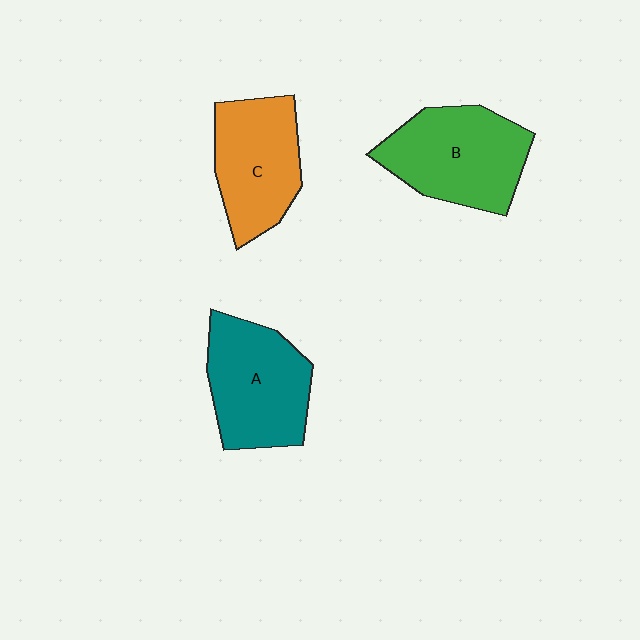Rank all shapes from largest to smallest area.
From largest to smallest: B (green), A (teal), C (orange).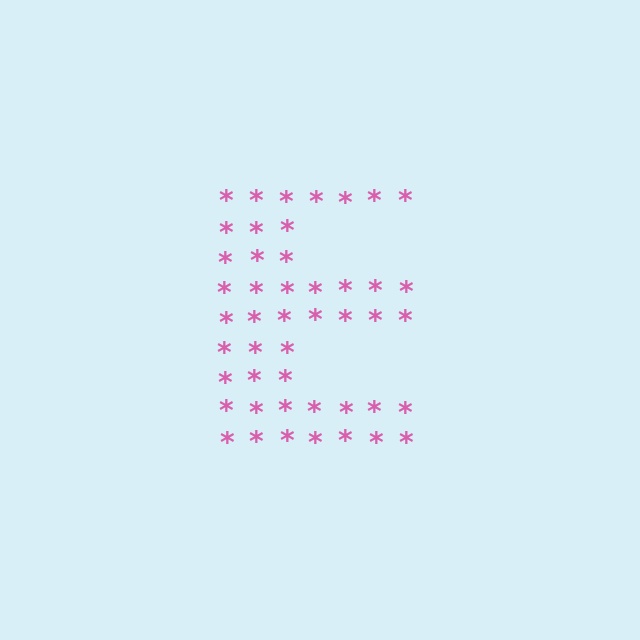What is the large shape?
The large shape is the letter E.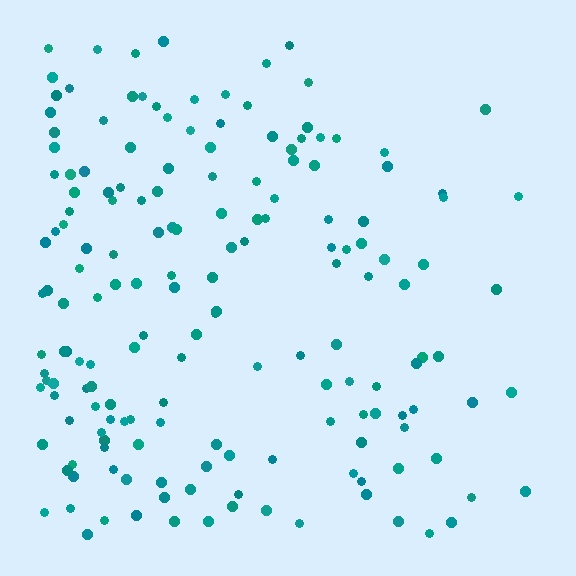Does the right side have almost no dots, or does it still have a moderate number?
Still a moderate number, just noticeably fewer than the left.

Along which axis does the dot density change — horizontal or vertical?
Horizontal.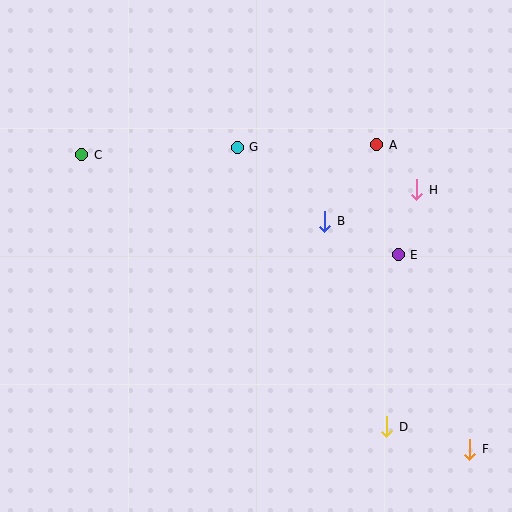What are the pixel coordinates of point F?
Point F is at (470, 449).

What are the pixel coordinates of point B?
Point B is at (325, 221).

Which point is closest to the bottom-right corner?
Point F is closest to the bottom-right corner.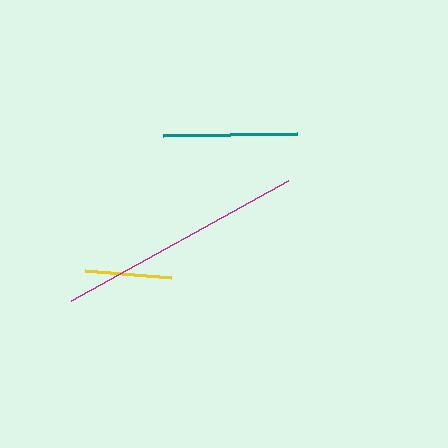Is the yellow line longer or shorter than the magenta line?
The magenta line is longer than the yellow line.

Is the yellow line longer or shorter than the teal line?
The teal line is longer than the yellow line.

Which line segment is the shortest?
The yellow line is the shortest at approximately 86 pixels.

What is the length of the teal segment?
The teal segment is approximately 134 pixels long.